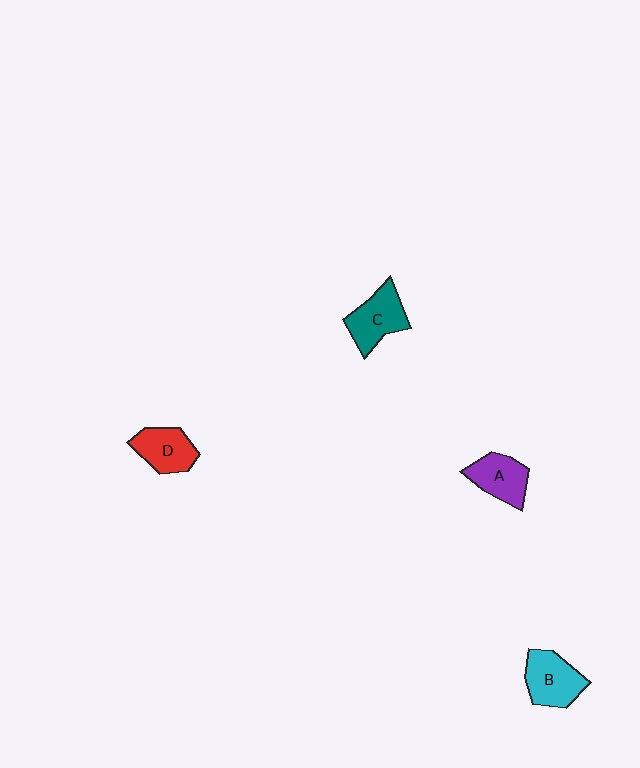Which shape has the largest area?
Shape B (cyan).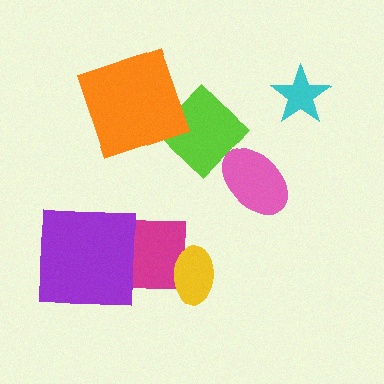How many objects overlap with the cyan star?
0 objects overlap with the cyan star.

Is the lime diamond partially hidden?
No, no other shape covers it.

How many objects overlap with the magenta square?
2 objects overlap with the magenta square.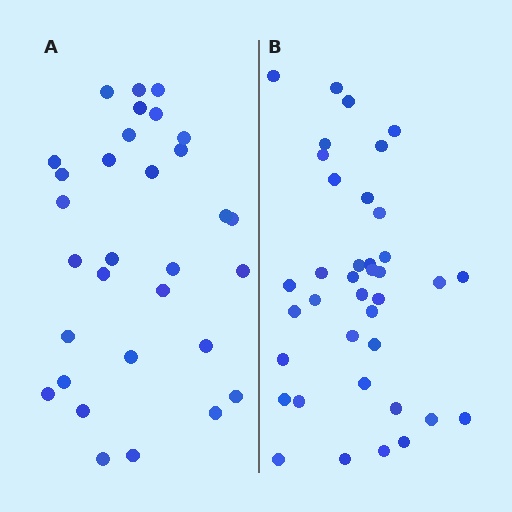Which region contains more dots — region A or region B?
Region B (the right region) has more dots.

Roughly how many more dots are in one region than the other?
Region B has roughly 8 or so more dots than region A.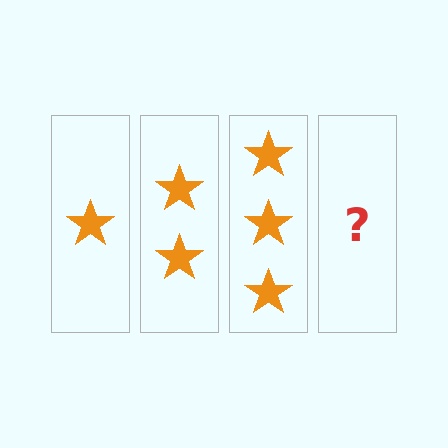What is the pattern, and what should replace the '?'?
The pattern is that each step adds one more star. The '?' should be 4 stars.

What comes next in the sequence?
The next element should be 4 stars.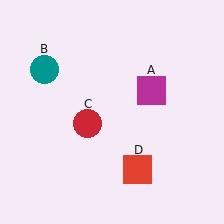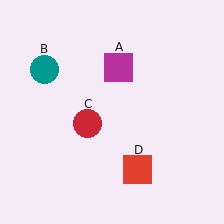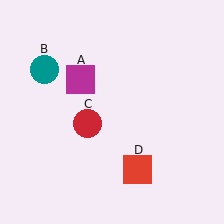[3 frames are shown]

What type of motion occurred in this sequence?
The magenta square (object A) rotated counterclockwise around the center of the scene.